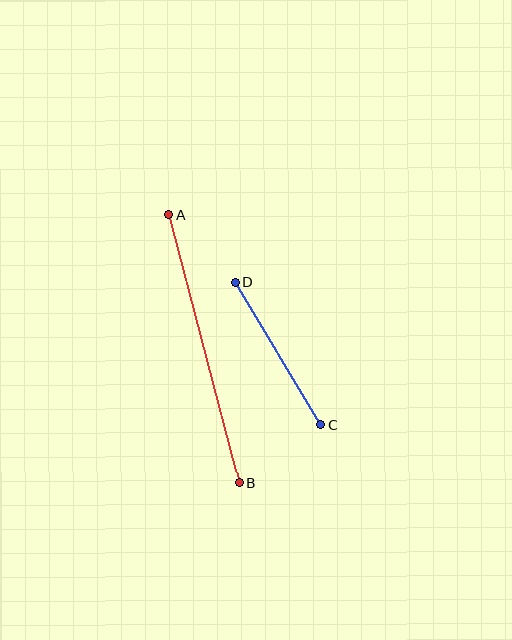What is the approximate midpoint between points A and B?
The midpoint is at approximately (203, 349) pixels.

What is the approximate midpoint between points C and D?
The midpoint is at approximately (278, 353) pixels.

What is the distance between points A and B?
The distance is approximately 277 pixels.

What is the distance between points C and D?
The distance is approximately 166 pixels.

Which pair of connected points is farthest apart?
Points A and B are farthest apart.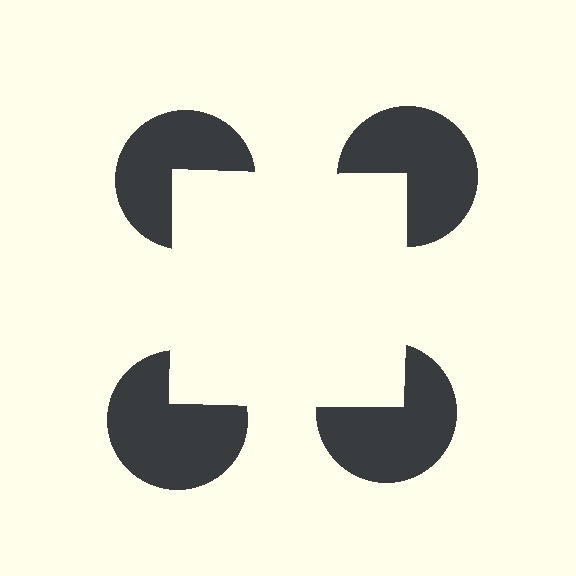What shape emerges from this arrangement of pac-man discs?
An illusory square — its edges are inferred from the aligned wedge cuts in the pac-man discs, not physically drawn.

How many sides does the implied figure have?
4 sides.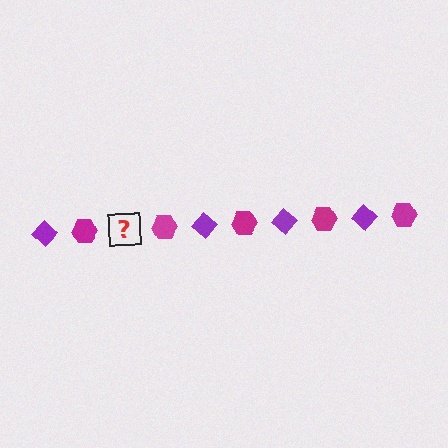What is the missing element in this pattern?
The missing element is a purple diamond.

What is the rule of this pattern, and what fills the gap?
The rule is that the pattern alternates between purple diamond and magenta hexagon. The gap should be filled with a purple diamond.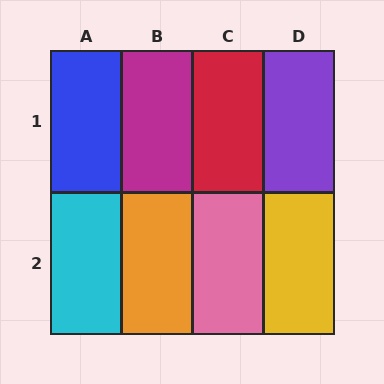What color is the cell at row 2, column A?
Cyan.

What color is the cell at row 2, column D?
Yellow.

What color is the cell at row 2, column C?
Pink.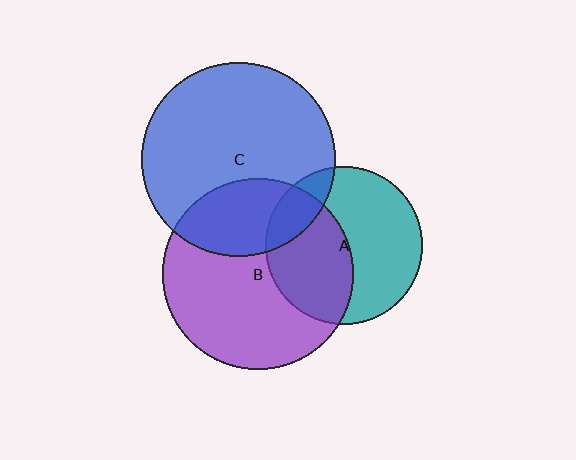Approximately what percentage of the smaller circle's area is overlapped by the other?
Approximately 15%.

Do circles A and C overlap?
Yes.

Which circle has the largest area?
Circle C (blue).